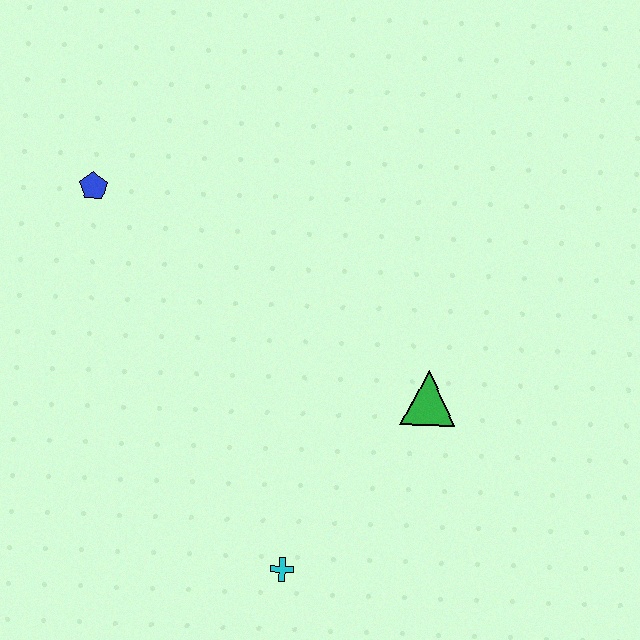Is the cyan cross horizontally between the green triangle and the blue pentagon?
Yes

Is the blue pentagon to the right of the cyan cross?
No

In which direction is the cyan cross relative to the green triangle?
The cyan cross is below the green triangle.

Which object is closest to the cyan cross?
The green triangle is closest to the cyan cross.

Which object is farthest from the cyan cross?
The blue pentagon is farthest from the cyan cross.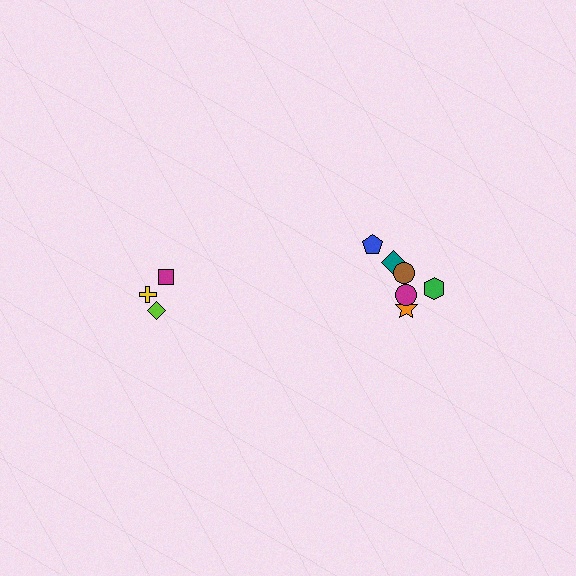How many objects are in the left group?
There are 3 objects.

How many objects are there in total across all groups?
There are 9 objects.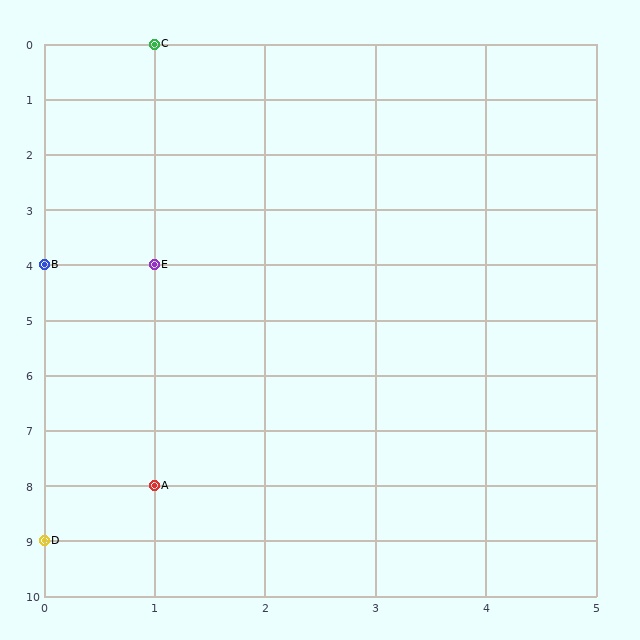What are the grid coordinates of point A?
Point A is at grid coordinates (1, 8).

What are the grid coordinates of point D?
Point D is at grid coordinates (0, 9).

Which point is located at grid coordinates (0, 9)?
Point D is at (0, 9).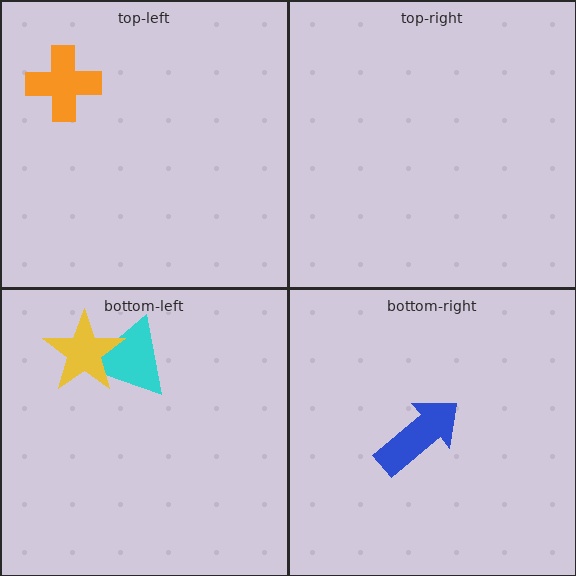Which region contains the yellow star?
The bottom-left region.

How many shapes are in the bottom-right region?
1.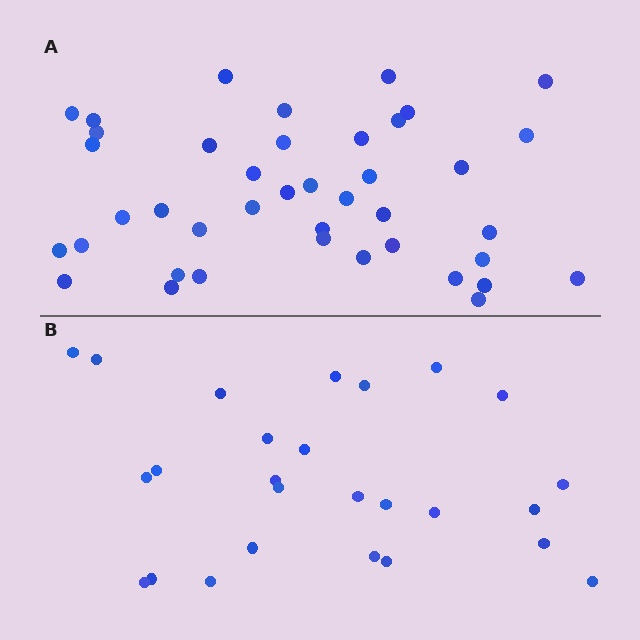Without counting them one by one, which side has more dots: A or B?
Region A (the top region) has more dots.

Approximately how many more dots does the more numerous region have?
Region A has approximately 15 more dots than region B.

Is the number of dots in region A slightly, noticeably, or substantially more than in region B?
Region A has substantially more. The ratio is roughly 1.6 to 1.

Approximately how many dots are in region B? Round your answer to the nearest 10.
About 30 dots. (The exact count is 26, which rounds to 30.)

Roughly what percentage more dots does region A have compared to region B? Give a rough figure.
About 60% more.